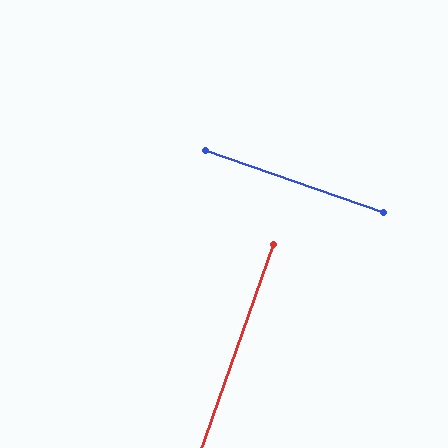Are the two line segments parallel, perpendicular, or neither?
Perpendicular — they meet at approximately 90°.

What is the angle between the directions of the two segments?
Approximately 90 degrees.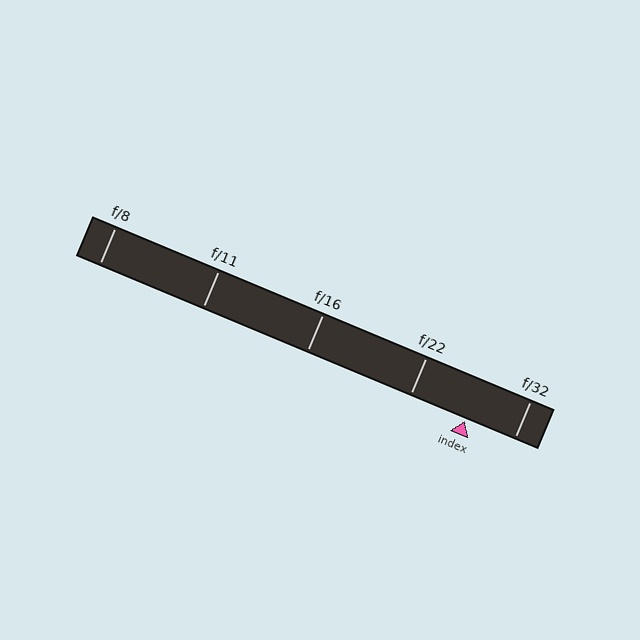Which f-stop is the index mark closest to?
The index mark is closest to f/32.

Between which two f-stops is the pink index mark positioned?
The index mark is between f/22 and f/32.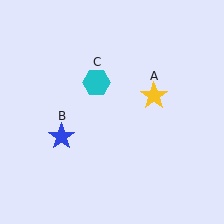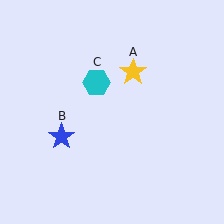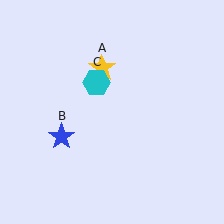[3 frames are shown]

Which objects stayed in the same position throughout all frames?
Blue star (object B) and cyan hexagon (object C) remained stationary.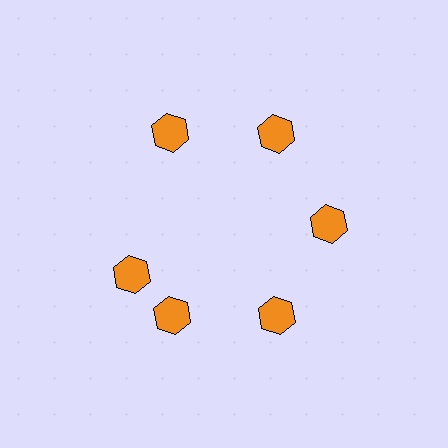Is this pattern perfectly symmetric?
No. The 6 orange hexagons are arranged in a ring, but one element near the 9 o'clock position is rotated out of alignment along the ring, breaking the 6-fold rotational symmetry.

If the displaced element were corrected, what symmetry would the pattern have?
It would have 6-fold rotational symmetry — the pattern would map onto itself every 60 degrees.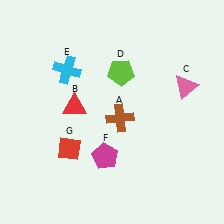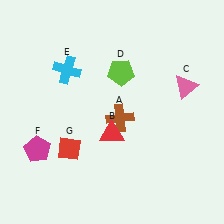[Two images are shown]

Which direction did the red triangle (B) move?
The red triangle (B) moved right.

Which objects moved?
The objects that moved are: the red triangle (B), the magenta pentagon (F).